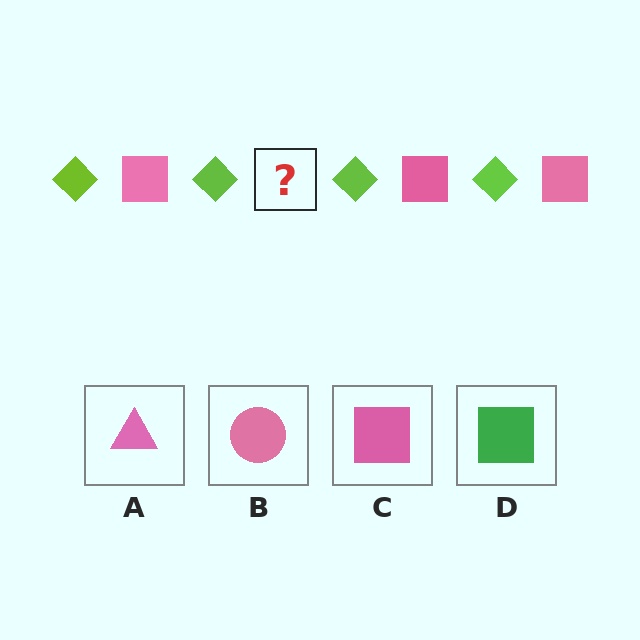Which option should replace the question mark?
Option C.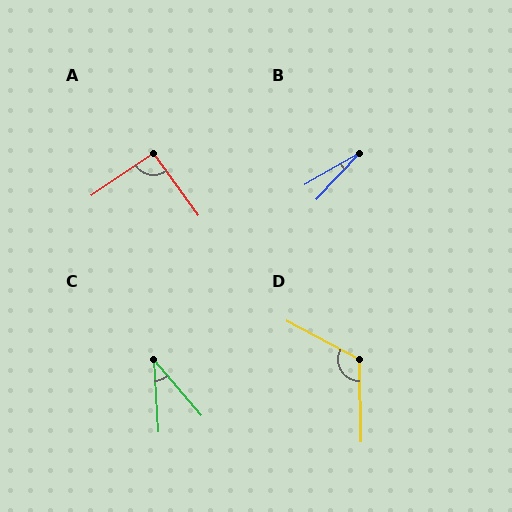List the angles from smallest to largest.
B (17°), C (36°), A (91°), D (119°).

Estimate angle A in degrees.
Approximately 91 degrees.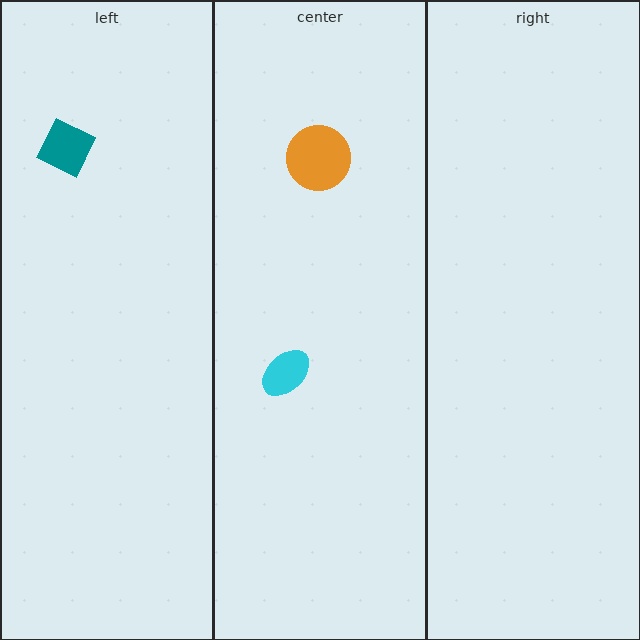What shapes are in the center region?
The cyan ellipse, the orange circle.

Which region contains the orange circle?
The center region.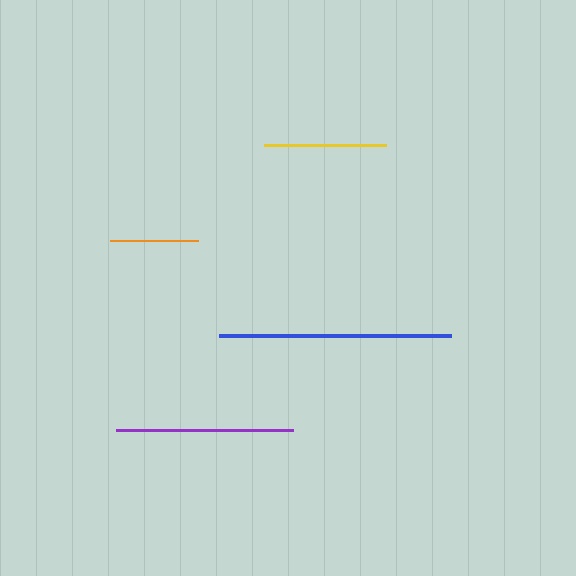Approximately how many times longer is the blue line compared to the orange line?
The blue line is approximately 2.6 times the length of the orange line.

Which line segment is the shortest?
The orange line is the shortest at approximately 88 pixels.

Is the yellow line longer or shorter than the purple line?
The purple line is longer than the yellow line.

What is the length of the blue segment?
The blue segment is approximately 231 pixels long.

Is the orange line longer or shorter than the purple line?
The purple line is longer than the orange line.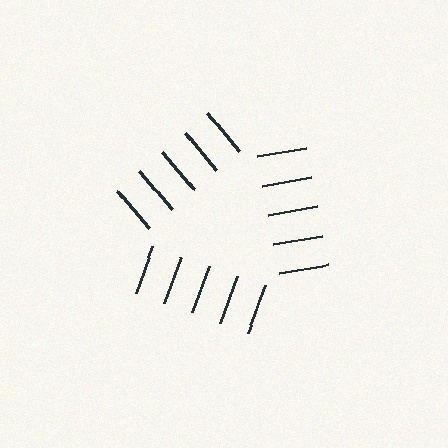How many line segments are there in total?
15 — 5 along each of the 3 edges.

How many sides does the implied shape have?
3 sides — the line-ends trace a triangle.